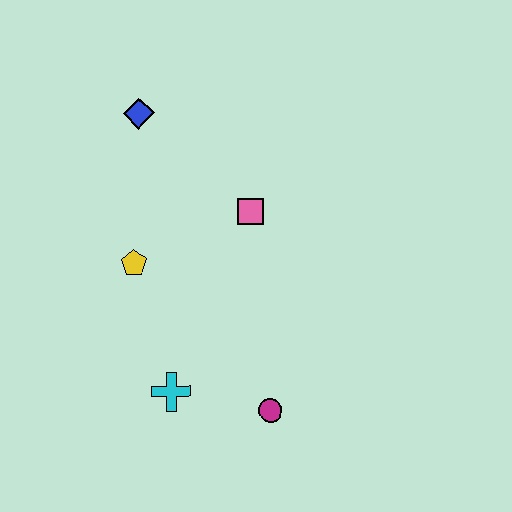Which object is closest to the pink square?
The yellow pentagon is closest to the pink square.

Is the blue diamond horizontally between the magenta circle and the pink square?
No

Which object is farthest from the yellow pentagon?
The magenta circle is farthest from the yellow pentagon.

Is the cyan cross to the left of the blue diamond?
No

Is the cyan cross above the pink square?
No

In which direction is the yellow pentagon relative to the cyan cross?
The yellow pentagon is above the cyan cross.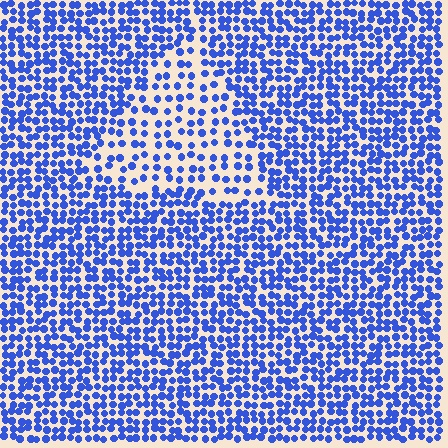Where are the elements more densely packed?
The elements are more densely packed outside the triangle boundary.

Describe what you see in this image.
The image contains small blue elements arranged at two different densities. A triangle-shaped region is visible where the elements are less densely packed than the surrounding area.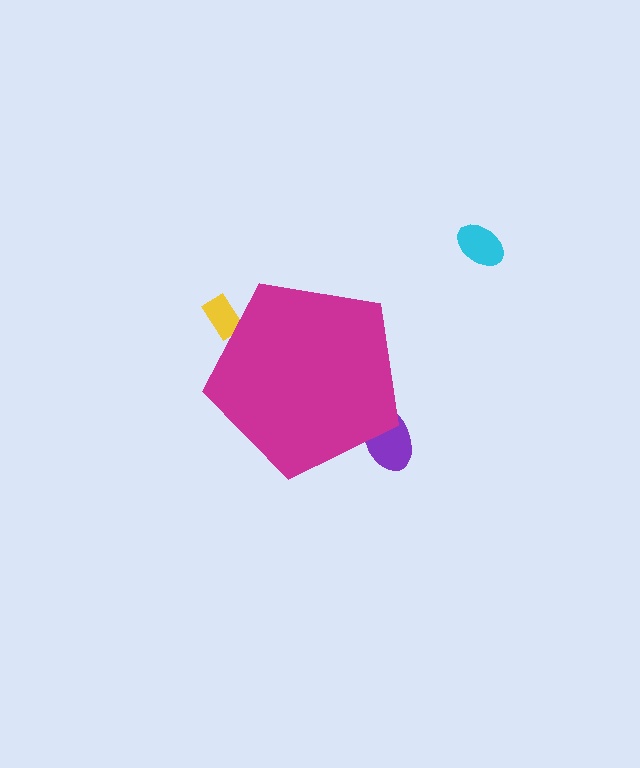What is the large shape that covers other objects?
A magenta pentagon.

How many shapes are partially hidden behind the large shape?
2 shapes are partially hidden.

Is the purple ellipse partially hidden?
Yes, the purple ellipse is partially hidden behind the magenta pentagon.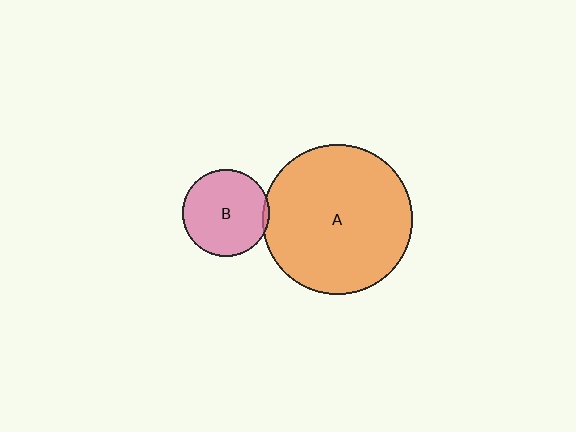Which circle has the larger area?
Circle A (orange).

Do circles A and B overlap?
Yes.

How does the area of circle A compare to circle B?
Approximately 3.0 times.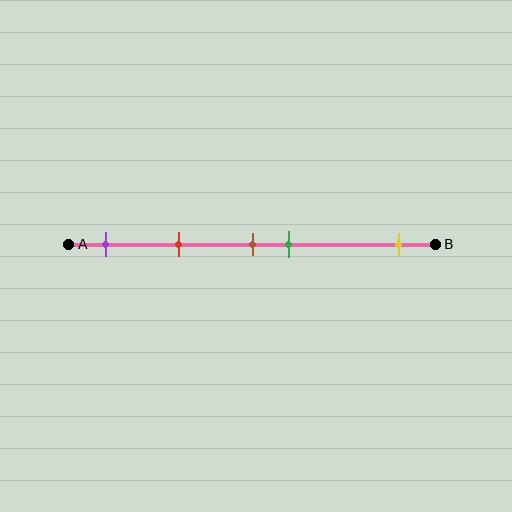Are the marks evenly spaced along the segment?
No, the marks are not evenly spaced.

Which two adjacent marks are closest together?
The brown and green marks are the closest adjacent pair.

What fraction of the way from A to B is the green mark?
The green mark is approximately 60% (0.6) of the way from A to B.